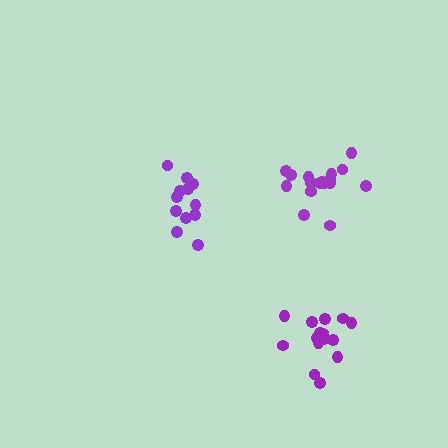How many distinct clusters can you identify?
There are 3 distinct clusters.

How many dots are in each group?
Group 1: 15 dots, Group 2: 12 dots, Group 3: 17 dots (44 total).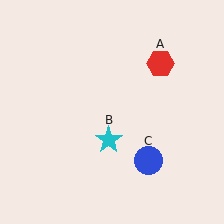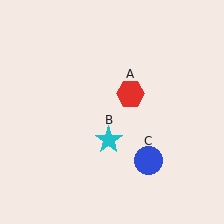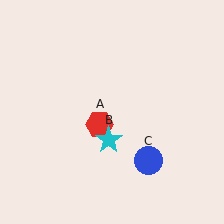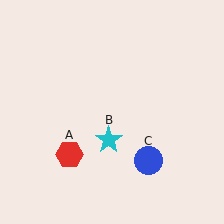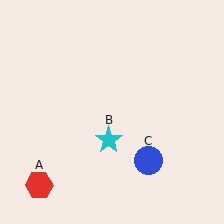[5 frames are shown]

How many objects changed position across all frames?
1 object changed position: red hexagon (object A).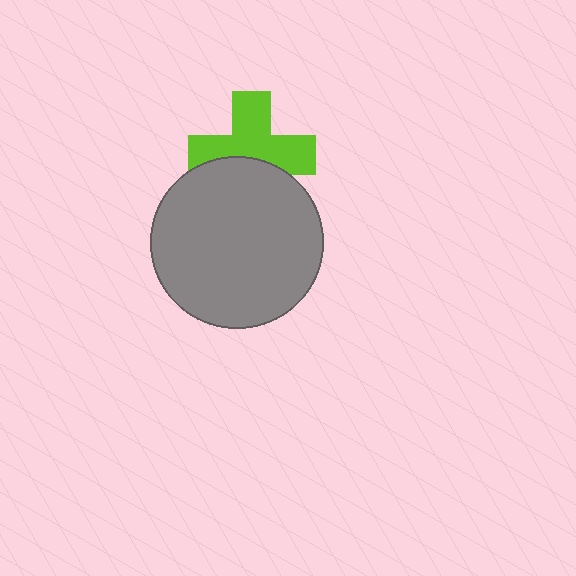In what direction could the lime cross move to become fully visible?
The lime cross could move up. That would shift it out from behind the gray circle entirely.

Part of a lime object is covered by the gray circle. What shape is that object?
It is a cross.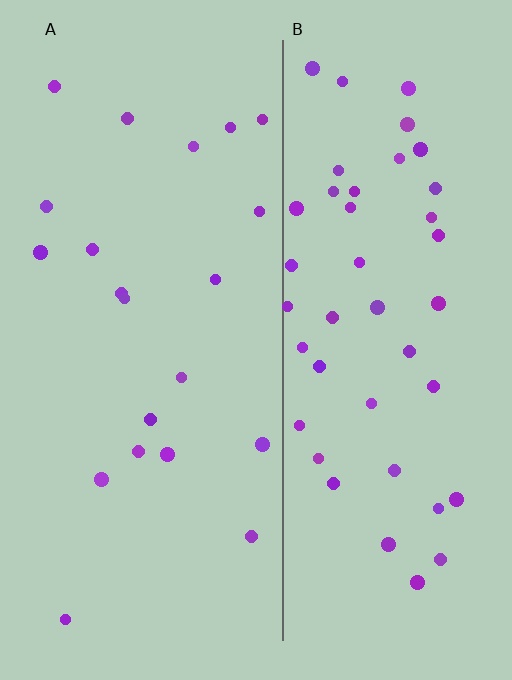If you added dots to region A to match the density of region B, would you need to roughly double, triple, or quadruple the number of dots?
Approximately double.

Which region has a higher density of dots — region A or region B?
B (the right).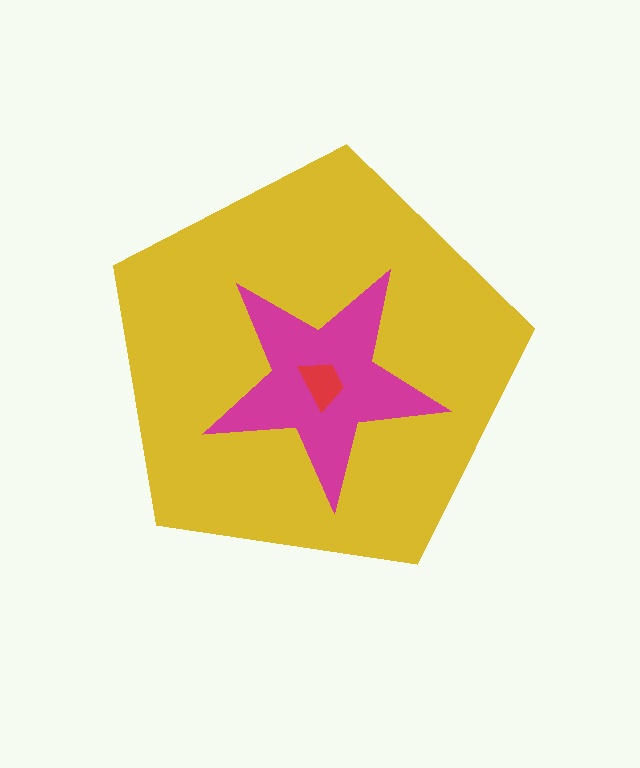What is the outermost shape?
The yellow pentagon.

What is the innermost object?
The red trapezoid.